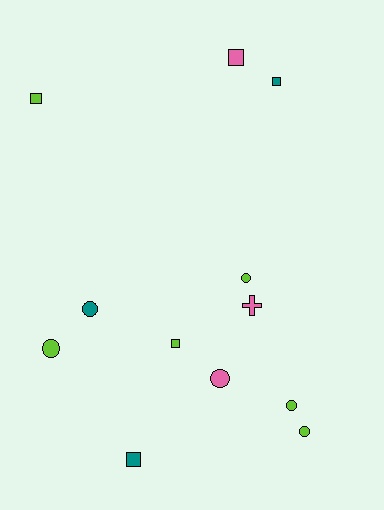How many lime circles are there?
There are 4 lime circles.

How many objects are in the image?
There are 12 objects.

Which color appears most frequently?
Lime, with 6 objects.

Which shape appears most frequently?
Circle, with 6 objects.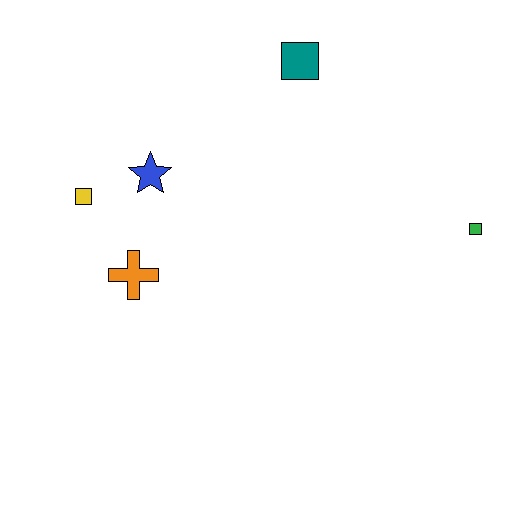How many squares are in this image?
There are 3 squares.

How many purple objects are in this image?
There are no purple objects.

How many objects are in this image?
There are 5 objects.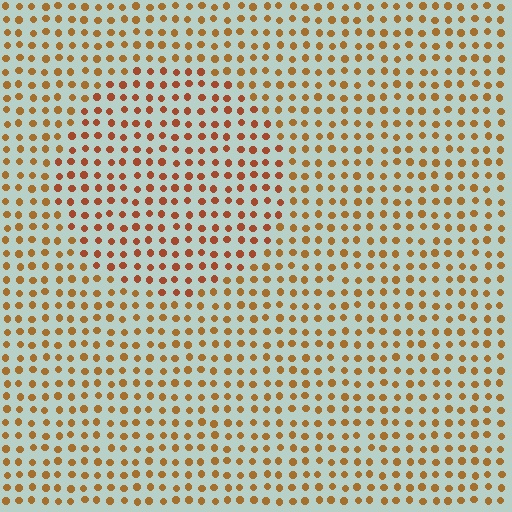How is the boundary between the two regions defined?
The boundary is defined purely by a slight shift in hue (about 20 degrees). Spacing, size, and orientation are identical on both sides.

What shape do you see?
I see a circle.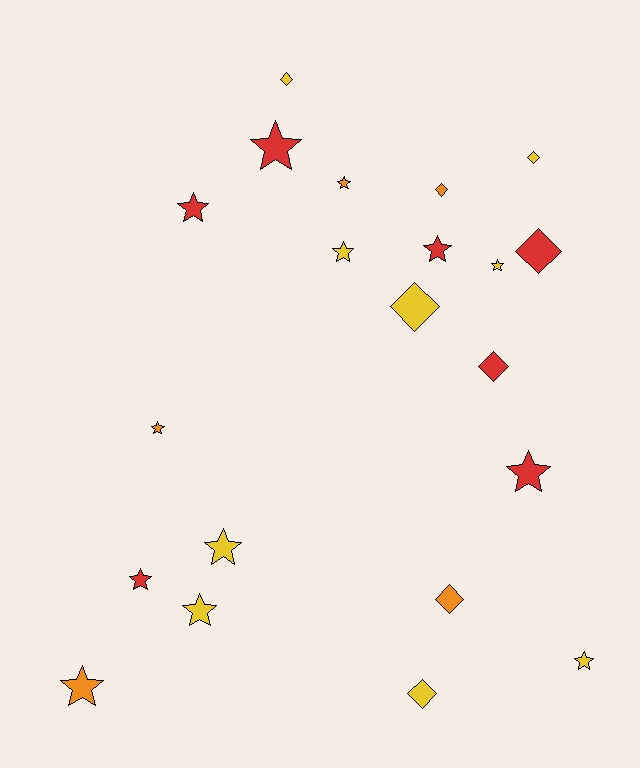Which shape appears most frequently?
Star, with 13 objects.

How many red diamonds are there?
There are 2 red diamonds.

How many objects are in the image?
There are 21 objects.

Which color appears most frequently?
Yellow, with 9 objects.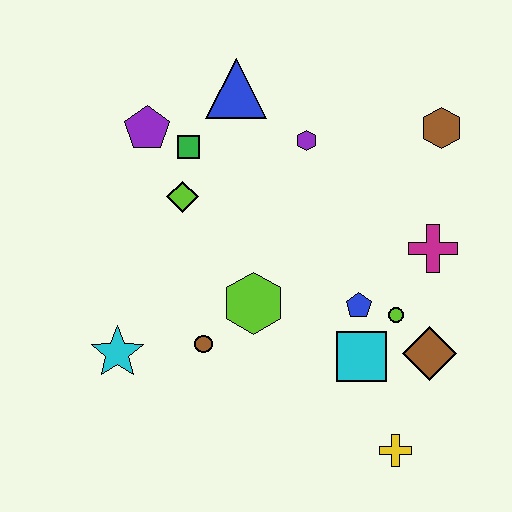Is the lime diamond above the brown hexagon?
No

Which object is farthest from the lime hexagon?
The brown hexagon is farthest from the lime hexagon.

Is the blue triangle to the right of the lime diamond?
Yes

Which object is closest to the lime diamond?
The green square is closest to the lime diamond.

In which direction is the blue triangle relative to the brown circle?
The blue triangle is above the brown circle.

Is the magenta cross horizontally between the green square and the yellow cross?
No